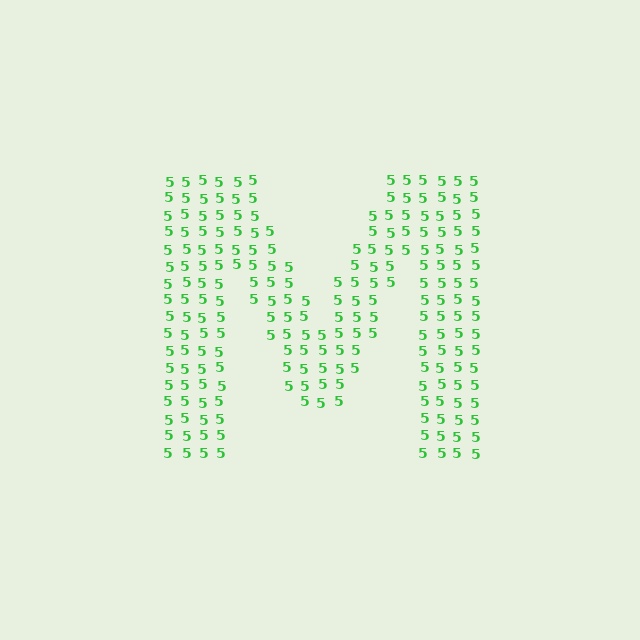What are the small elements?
The small elements are digit 5's.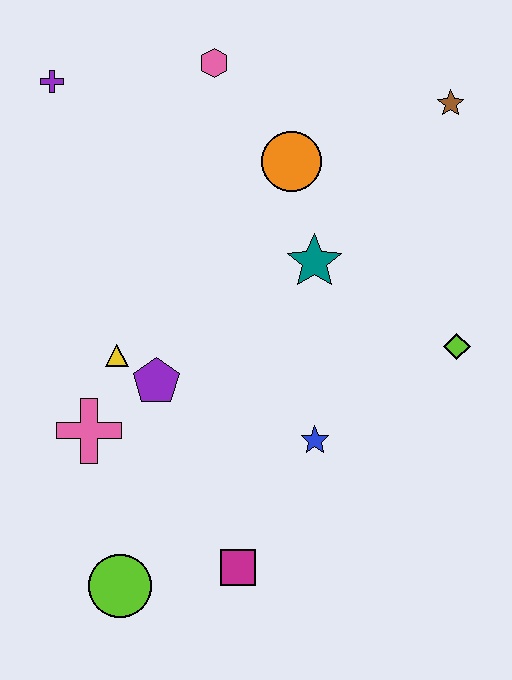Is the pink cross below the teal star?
Yes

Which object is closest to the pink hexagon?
The orange circle is closest to the pink hexagon.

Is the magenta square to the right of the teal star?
No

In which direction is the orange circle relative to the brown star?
The orange circle is to the left of the brown star.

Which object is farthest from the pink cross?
The brown star is farthest from the pink cross.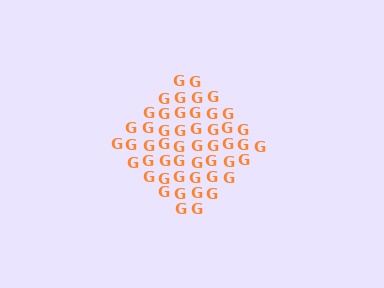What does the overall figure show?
The overall figure shows a diamond.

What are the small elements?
The small elements are letter G's.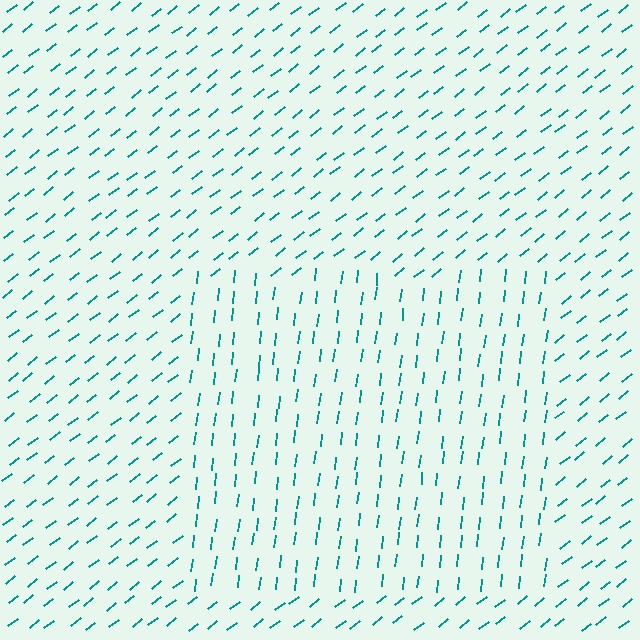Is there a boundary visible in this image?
Yes, there is a texture boundary formed by a change in line orientation.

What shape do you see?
I see a rectangle.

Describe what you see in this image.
The image is filled with small teal line segments. A rectangle region in the image has lines oriented differently from the surrounding lines, creating a visible texture boundary.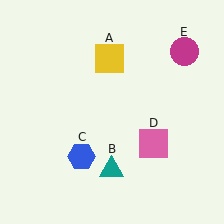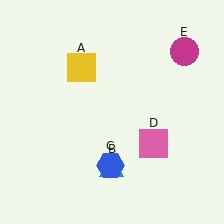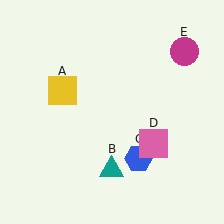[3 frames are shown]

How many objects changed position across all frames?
2 objects changed position: yellow square (object A), blue hexagon (object C).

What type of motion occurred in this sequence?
The yellow square (object A), blue hexagon (object C) rotated counterclockwise around the center of the scene.